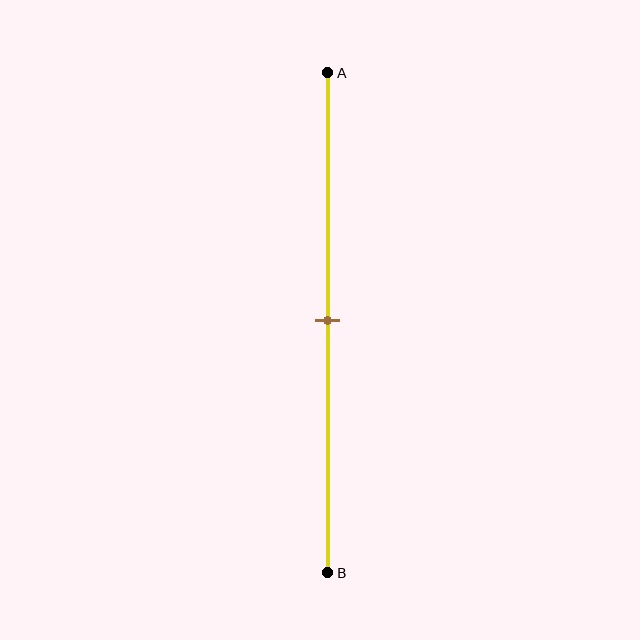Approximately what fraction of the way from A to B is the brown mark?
The brown mark is approximately 50% of the way from A to B.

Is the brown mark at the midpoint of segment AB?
Yes, the mark is approximately at the midpoint.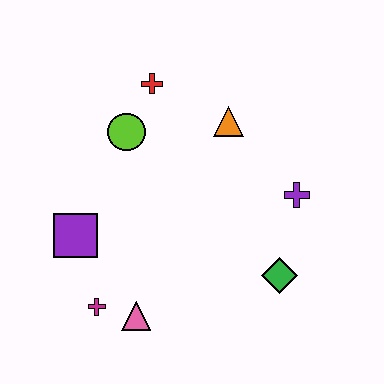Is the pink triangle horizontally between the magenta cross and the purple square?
No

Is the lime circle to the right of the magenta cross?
Yes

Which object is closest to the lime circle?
The red cross is closest to the lime circle.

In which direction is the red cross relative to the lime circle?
The red cross is above the lime circle.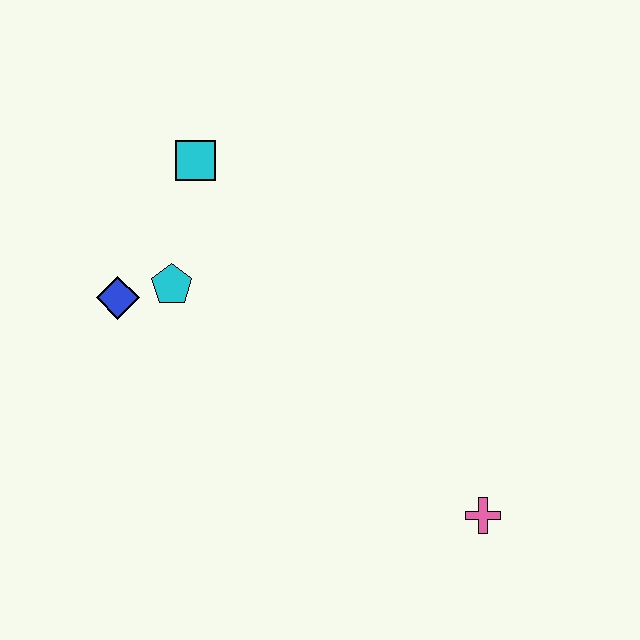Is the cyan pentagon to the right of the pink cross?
No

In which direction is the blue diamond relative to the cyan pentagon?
The blue diamond is to the left of the cyan pentagon.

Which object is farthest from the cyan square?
The pink cross is farthest from the cyan square.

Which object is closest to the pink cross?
The cyan pentagon is closest to the pink cross.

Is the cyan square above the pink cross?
Yes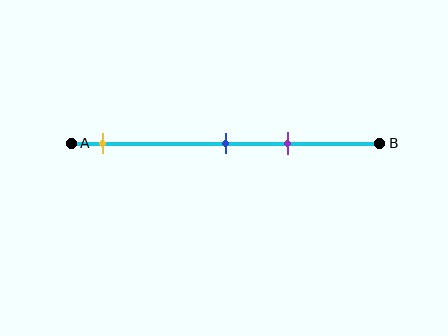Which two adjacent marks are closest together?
The blue and purple marks are the closest adjacent pair.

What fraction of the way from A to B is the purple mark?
The purple mark is approximately 70% (0.7) of the way from A to B.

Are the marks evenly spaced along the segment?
No, the marks are not evenly spaced.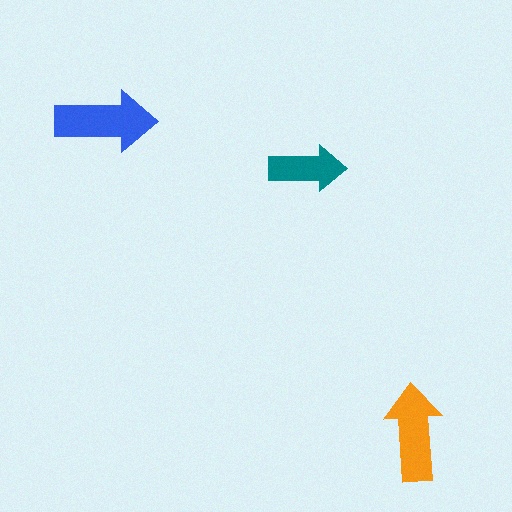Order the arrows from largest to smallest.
the blue one, the orange one, the teal one.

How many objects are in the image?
There are 3 objects in the image.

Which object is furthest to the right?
The orange arrow is rightmost.